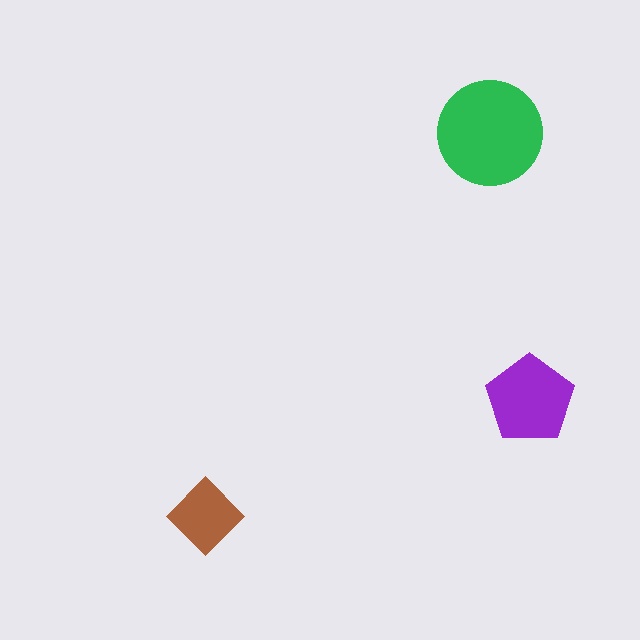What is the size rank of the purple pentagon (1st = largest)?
2nd.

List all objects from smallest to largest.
The brown diamond, the purple pentagon, the green circle.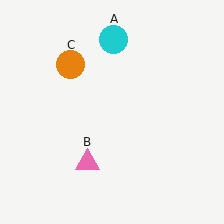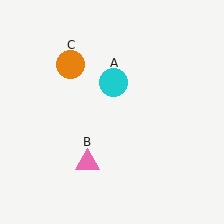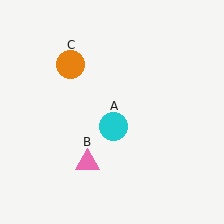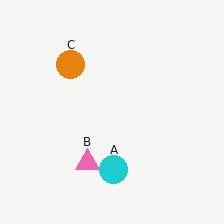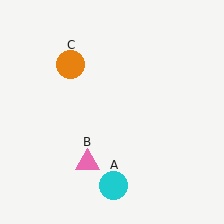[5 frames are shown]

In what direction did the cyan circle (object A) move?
The cyan circle (object A) moved down.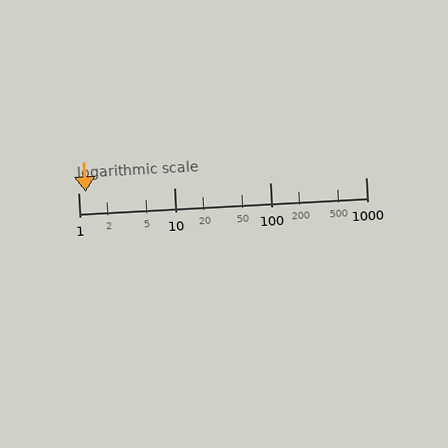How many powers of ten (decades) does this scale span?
The scale spans 3 decades, from 1 to 1000.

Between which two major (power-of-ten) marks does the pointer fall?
The pointer is between 1 and 10.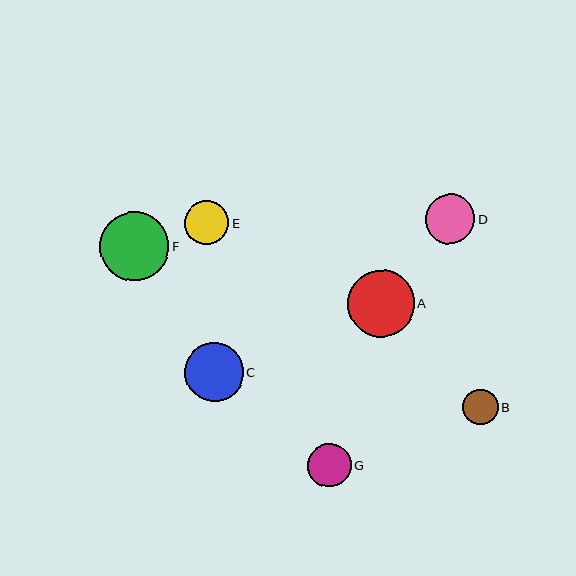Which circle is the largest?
Circle F is the largest with a size of approximately 69 pixels.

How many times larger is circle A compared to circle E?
Circle A is approximately 1.5 times the size of circle E.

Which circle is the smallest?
Circle B is the smallest with a size of approximately 36 pixels.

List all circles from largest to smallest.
From largest to smallest: F, A, C, D, E, G, B.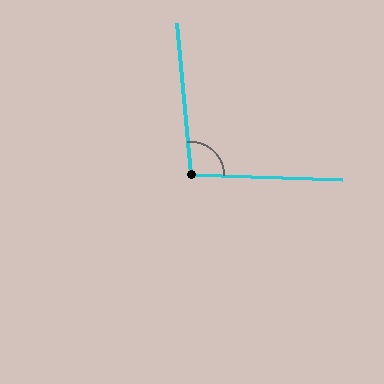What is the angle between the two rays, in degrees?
Approximately 97 degrees.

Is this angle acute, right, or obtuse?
It is obtuse.